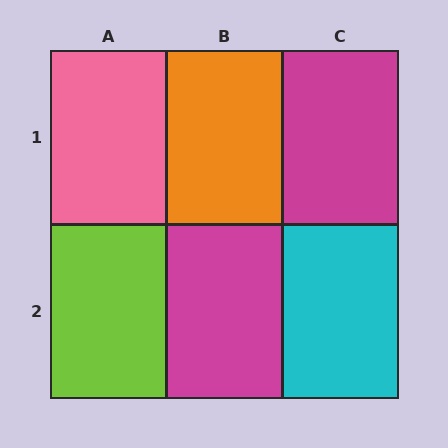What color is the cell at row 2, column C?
Cyan.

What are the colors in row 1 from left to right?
Pink, orange, magenta.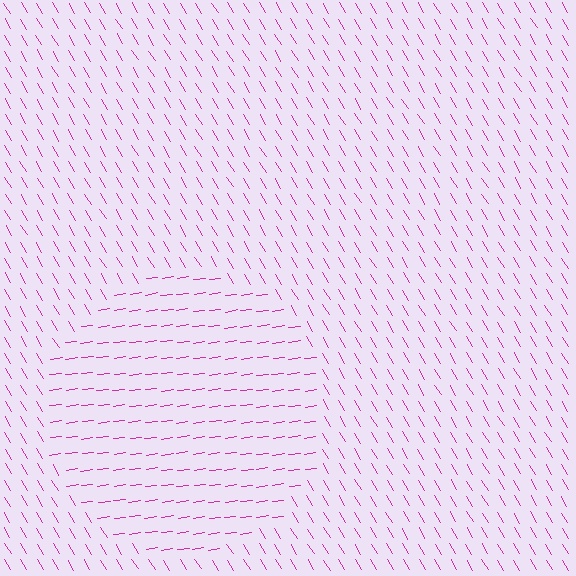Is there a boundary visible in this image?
Yes, there is a texture boundary formed by a change in line orientation.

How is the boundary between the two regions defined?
The boundary is defined purely by a change in line orientation (approximately 67 degrees difference). All lines are the same color and thickness.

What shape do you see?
I see a circle.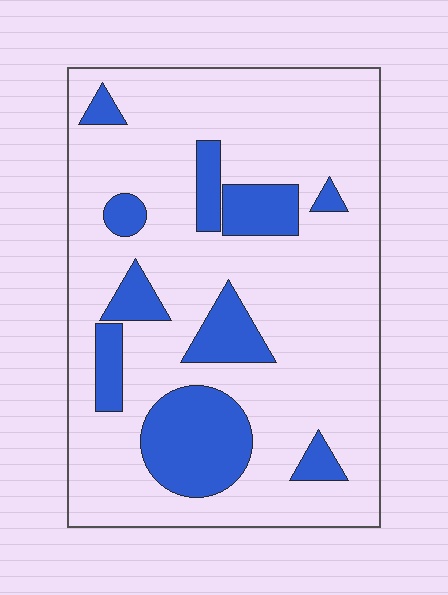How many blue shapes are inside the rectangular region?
10.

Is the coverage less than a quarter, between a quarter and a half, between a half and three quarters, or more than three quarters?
Less than a quarter.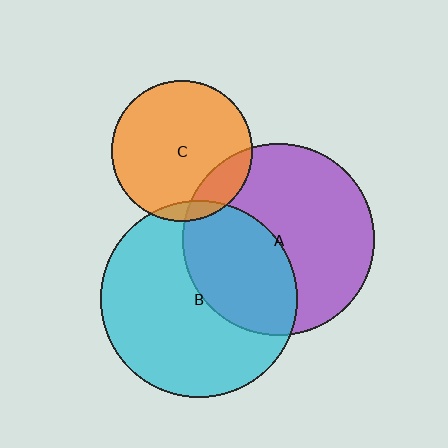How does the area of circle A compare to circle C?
Approximately 1.9 times.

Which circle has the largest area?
Circle B (cyan).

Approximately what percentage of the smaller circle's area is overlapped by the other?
Approximately 5%.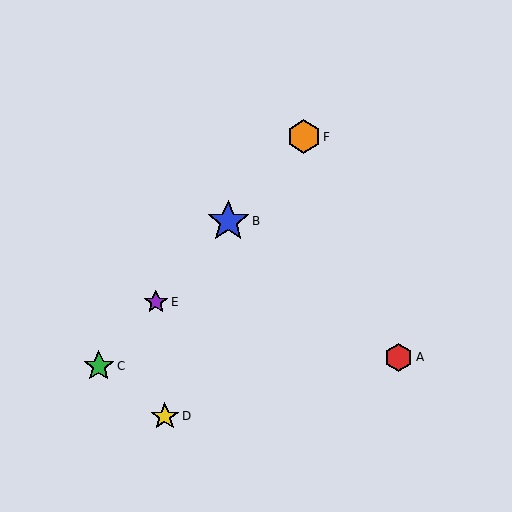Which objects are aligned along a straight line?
Objects B, C, E, F are aligned along a straight line.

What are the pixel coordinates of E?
Object E is at (156, 302).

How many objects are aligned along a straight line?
4 objects (B, C, E, F) are aligned along a straight line.